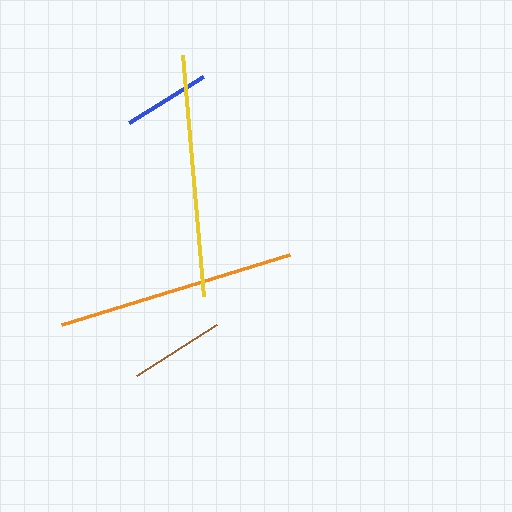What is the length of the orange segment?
The orange segment is approximately 239 pixels long.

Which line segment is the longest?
The yellow line is the longest at approximately 242 pixels.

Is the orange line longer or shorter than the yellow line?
The yellow line is longer than the orange line.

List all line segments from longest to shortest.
From longest to shortest: yellow, orange, brown, blue.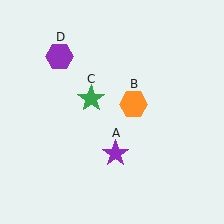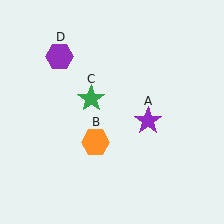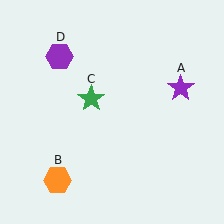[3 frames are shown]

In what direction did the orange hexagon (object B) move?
The orange hexagon (object B) moved down and to the left.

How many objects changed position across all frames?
2 objects changed position: purple star (object A), orange hexagon (object B).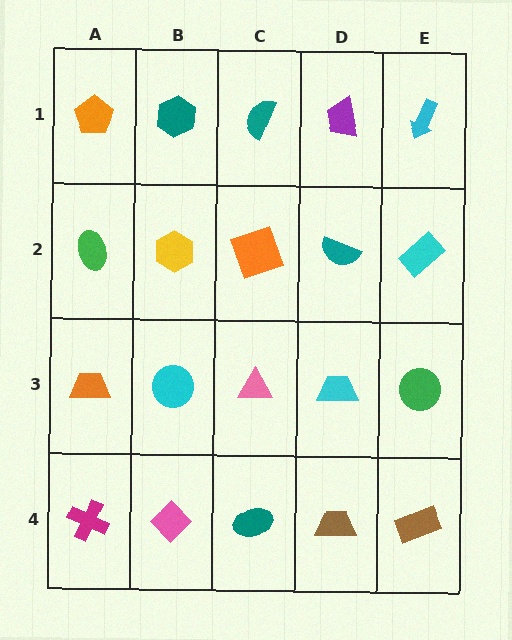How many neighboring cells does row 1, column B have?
3.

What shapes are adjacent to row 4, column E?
A green circle (row 3, column E), a brown trapezoid (row 4, column D).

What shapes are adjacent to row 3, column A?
A green ellipse (row 2, column A), a magenta cross (row 4, column A), a cyan circle (row 3, column B).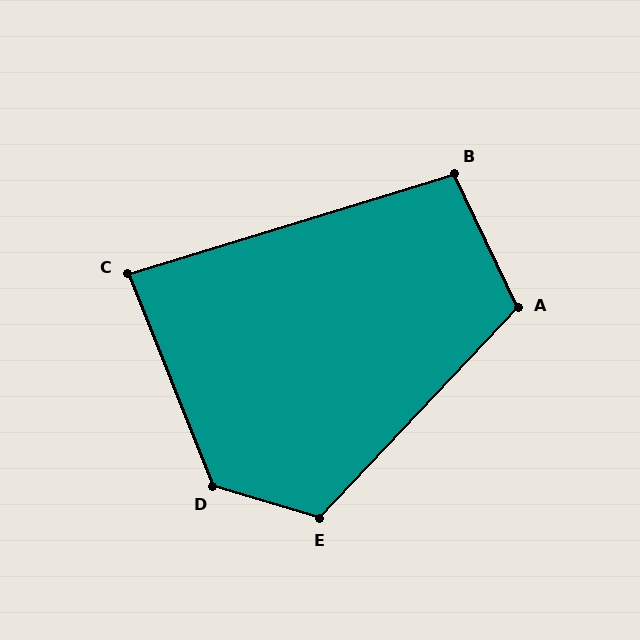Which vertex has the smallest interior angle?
C, at approximately 85 degrees.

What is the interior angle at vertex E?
Approximately 117 degrees (obtuse).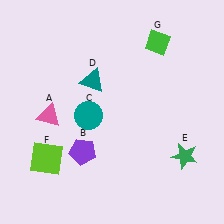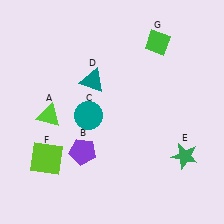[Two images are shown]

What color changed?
The triangle (A) changed from pink in Image 1 to lime in Image 2.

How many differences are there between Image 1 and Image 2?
There is 1 difference between the two images.